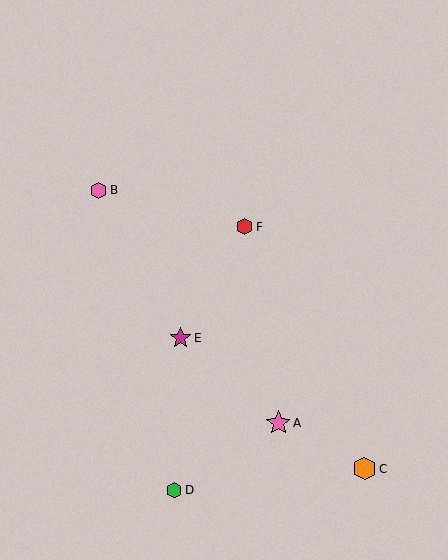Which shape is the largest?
The pink star (labeled A) is the largest.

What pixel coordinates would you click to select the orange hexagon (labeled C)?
Click at (365, 469) to select the orange hexagon C.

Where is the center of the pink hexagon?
The center of the pink hexagon is at (98, 190).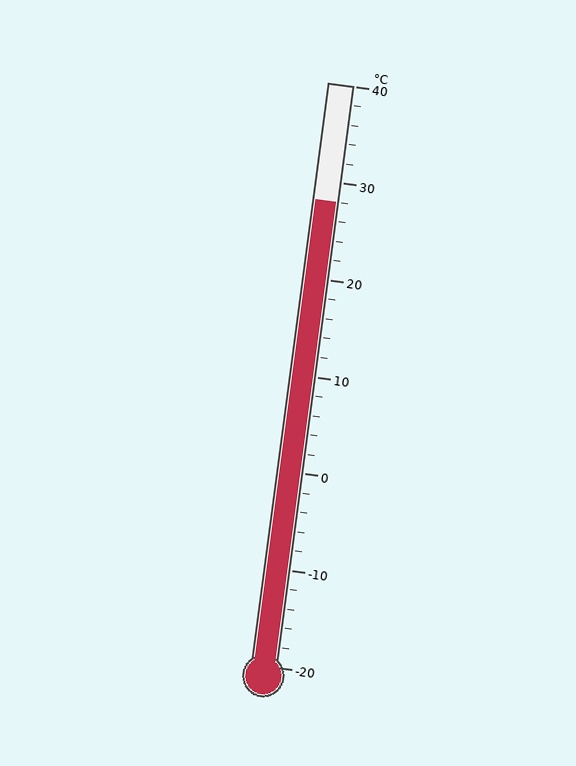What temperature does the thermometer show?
The thermometer shows approximately 28°C.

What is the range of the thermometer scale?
The thermometer scale ranges from -20°C to 40°C.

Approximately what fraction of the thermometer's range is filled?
The thermometer is filled to approximately 80% of its range.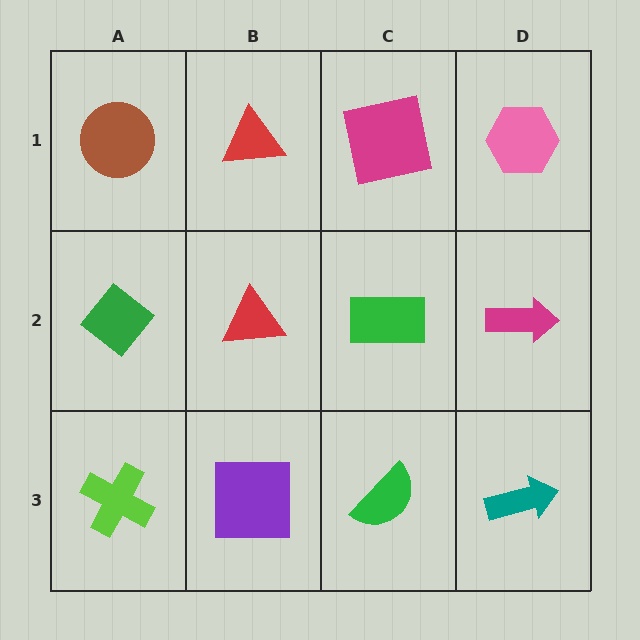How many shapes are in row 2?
4 shapes.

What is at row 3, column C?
A green semicircle.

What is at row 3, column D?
A teal arrow.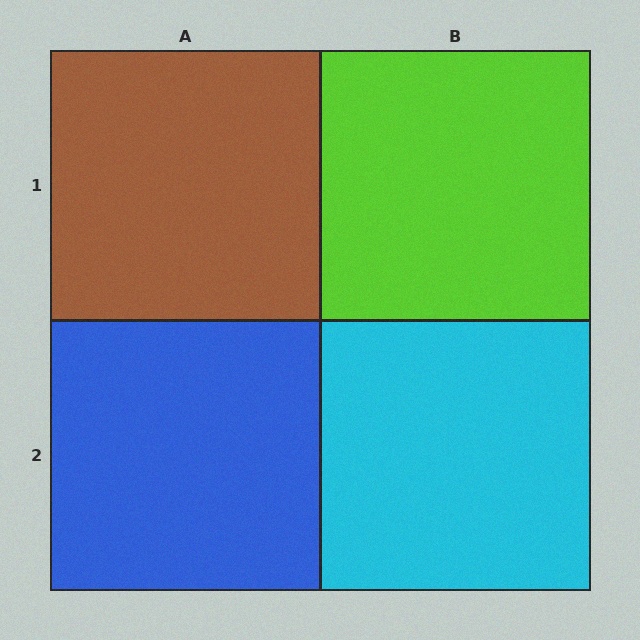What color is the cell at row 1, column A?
Brown.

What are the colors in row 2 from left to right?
Blue, cyan.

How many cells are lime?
1 cell is lime.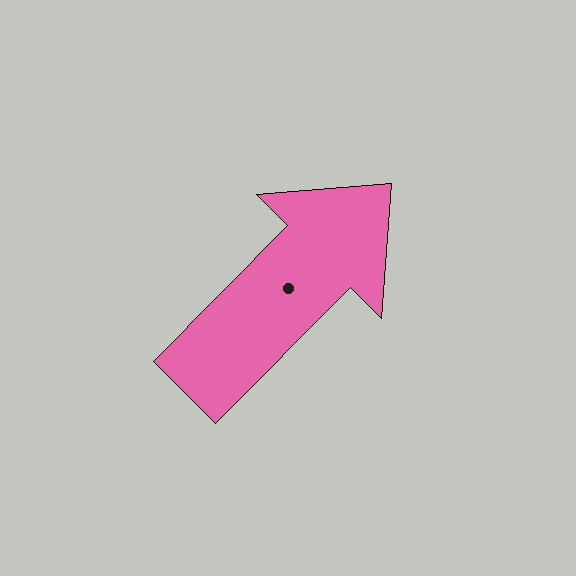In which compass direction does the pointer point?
Northeast.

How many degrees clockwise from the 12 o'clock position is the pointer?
Approximately 45 degrees.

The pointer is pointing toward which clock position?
Roughly 1 o'clock.